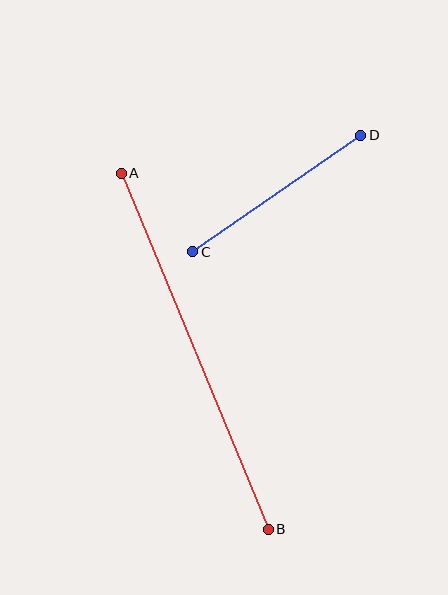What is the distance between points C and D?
The distance is approximately 204 pixels.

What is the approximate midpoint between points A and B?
The midpoint is at approximately (195, 351) pixels.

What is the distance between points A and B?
The distance is approximately 385 pixels.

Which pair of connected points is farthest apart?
Points A and B are farthest apart.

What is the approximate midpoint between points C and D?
The midpoint is at approximately (277, 194) pixels.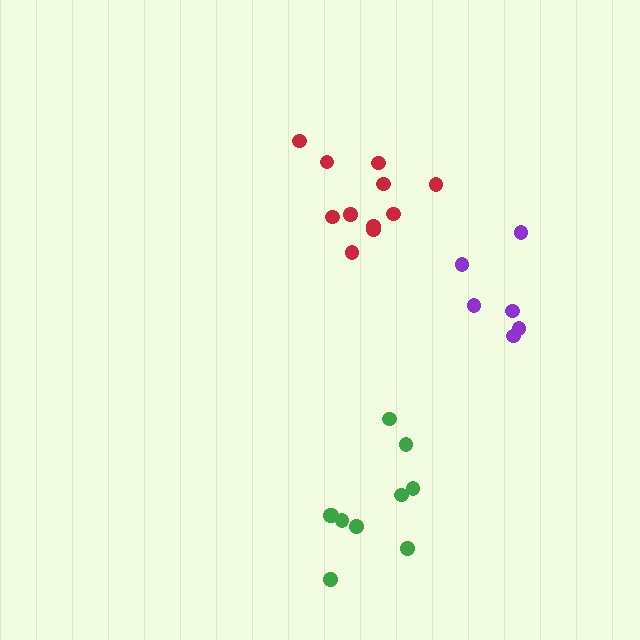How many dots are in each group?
Group 1: 10 dots, Group 2: 6 dots, Group 3: 11 dots (27 total).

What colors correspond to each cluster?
The clusters are colored: green, purple, red.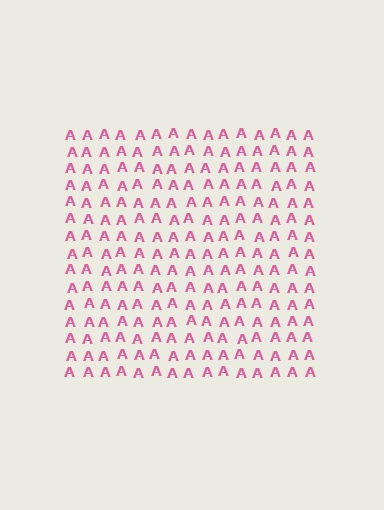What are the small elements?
The small elements are letter A's.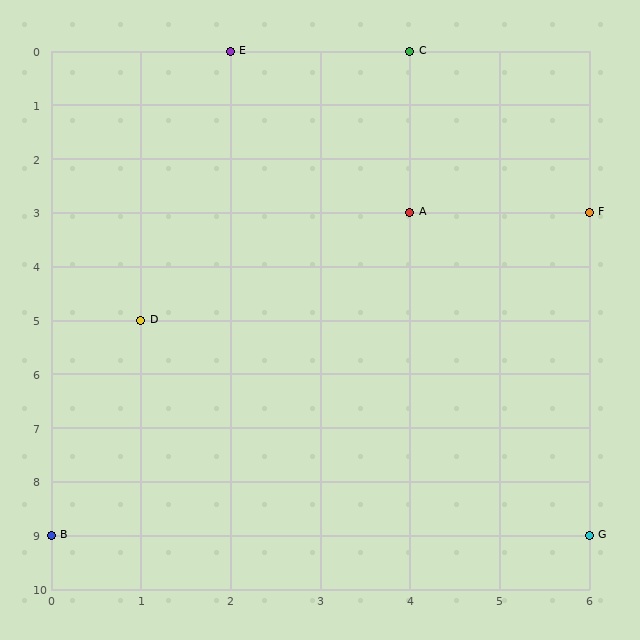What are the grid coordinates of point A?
Point A is at grid coordinates (4, 3).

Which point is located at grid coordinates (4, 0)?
Point C is at (4, 0).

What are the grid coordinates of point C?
Point C is at grid coordinates (4, 0).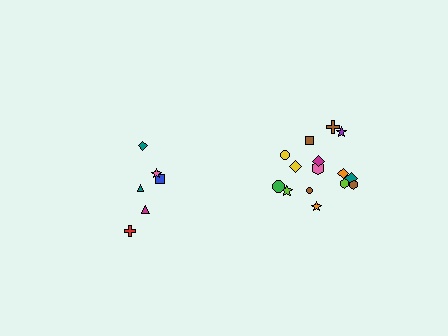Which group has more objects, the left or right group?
The right group.